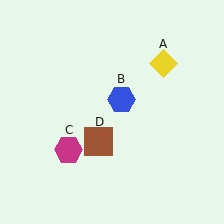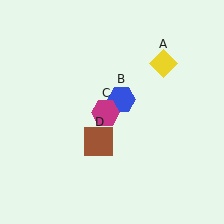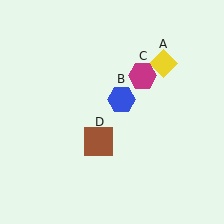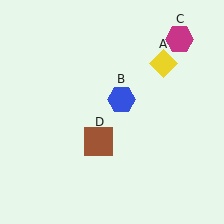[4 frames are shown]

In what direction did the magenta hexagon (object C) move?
The magenta hexagon (object C) moved up and to the right.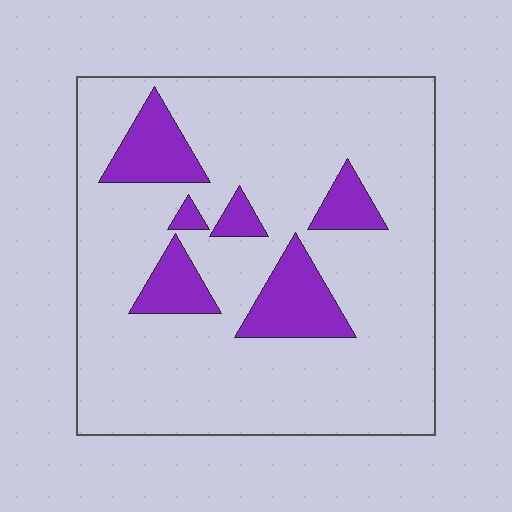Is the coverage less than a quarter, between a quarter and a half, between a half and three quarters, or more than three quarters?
Less than a quarter.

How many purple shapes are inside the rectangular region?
6.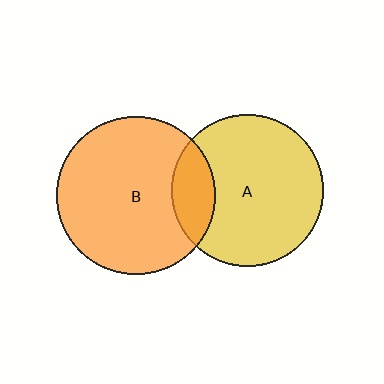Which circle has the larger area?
Circle B (orange).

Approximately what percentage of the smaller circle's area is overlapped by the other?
Approximately 20%.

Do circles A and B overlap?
Yes.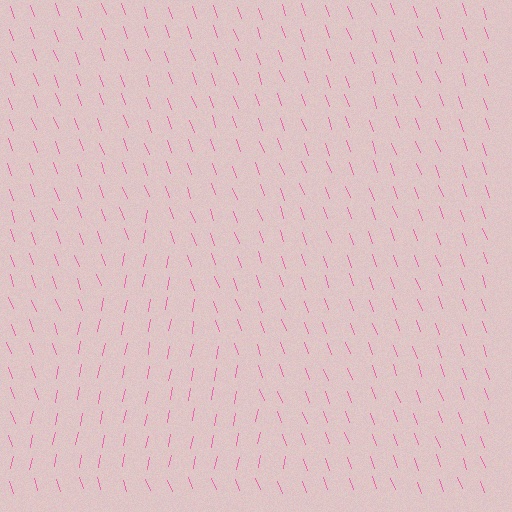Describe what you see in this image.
The image is filled with small pink line segments. A triangle region in the image has lines oriented differently from the surrounding lines, creating a visible texture boundary.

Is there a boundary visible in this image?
Yes, there is a texture boundary formed by a change in line orientation.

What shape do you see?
I see a triangle.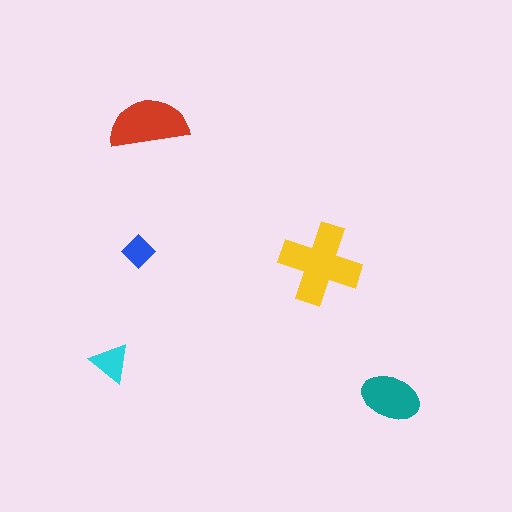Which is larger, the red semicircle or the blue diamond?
The red semicircle.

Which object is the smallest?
The blue diamond.